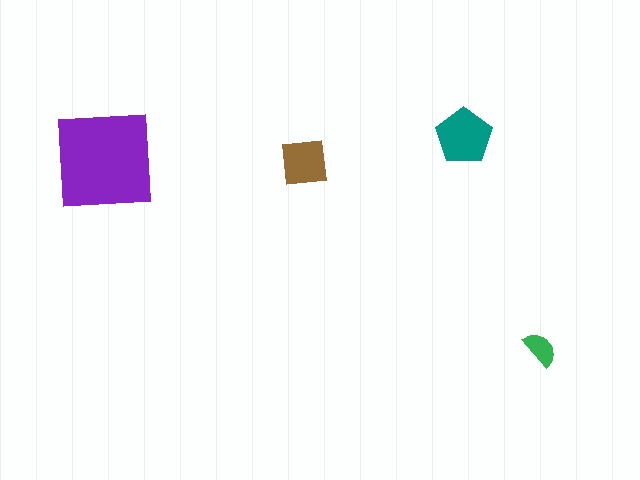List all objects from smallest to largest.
The green semicircle, the brown square, the teal pentagon, the purple square.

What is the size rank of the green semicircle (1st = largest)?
4th.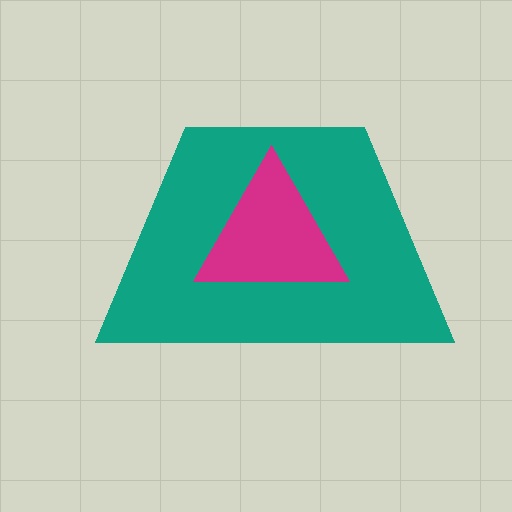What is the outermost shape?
The teal trapezoid.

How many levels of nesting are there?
2.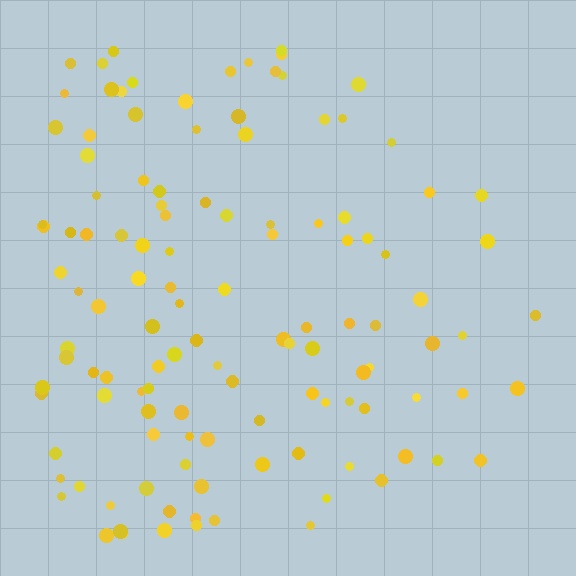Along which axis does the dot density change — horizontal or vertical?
Horizontal.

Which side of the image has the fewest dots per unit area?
The right.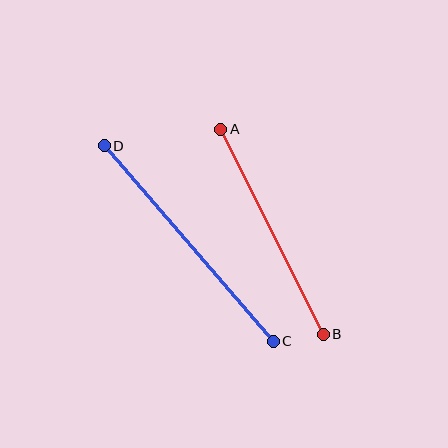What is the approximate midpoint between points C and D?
The midpoint is at approximately (189, 244) pixels.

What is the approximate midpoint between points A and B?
The midpoint is at approximately (272, 232) pixels.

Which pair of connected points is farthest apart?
Points C and D are farthest apart.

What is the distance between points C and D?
The distance is approximately 258 pixels.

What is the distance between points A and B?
The distance is approximately 229 pixels.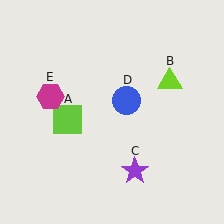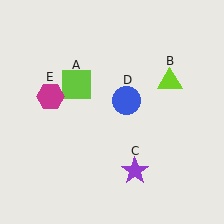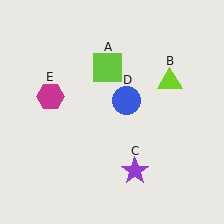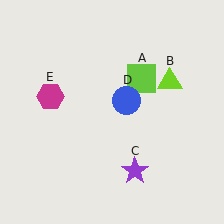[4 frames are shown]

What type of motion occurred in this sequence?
The lime square (object A) rotated clockwise around the center of the scene.